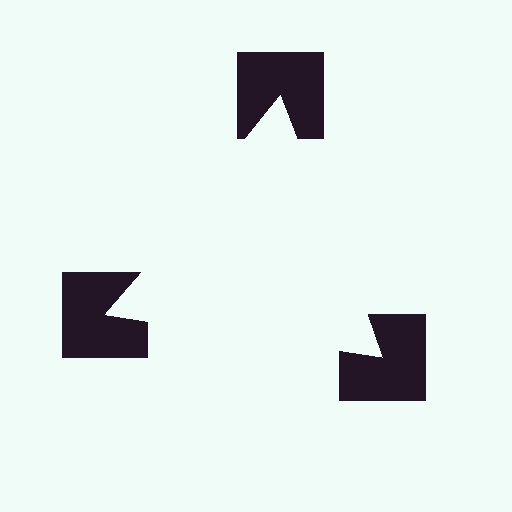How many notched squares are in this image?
There are 3 — one at each vertex of the illusory triangle.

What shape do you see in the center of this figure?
An illusory triangle — its edges are inferred from the aligned wedge cuts in the notched squares, not physically drawn.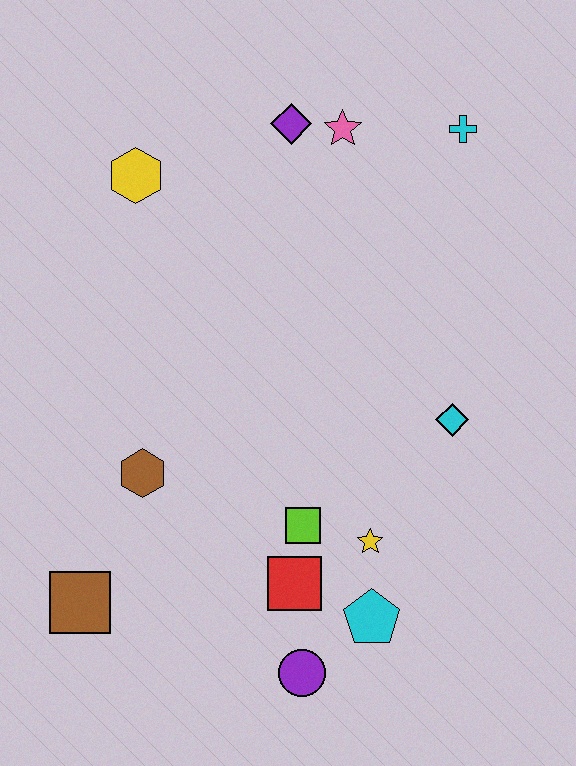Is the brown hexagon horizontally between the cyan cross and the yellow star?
No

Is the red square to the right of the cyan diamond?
No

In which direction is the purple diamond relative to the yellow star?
The purple diamond is above the yellow star.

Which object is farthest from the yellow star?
The yellow hexagon is farthest from the yellow star.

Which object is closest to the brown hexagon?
The brown square is closest to the brown hexagon.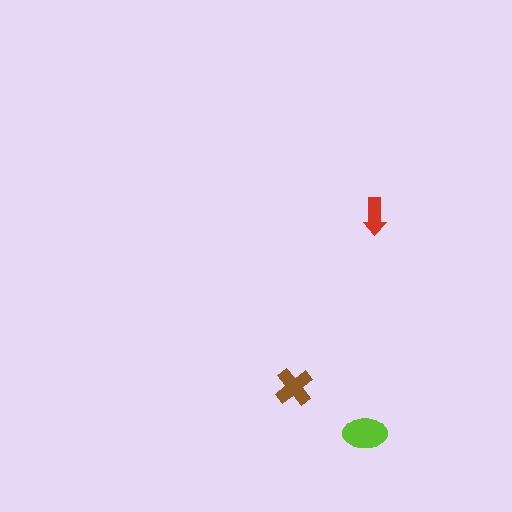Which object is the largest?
The lime ellipse.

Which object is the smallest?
The red arrow.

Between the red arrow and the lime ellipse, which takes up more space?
The lime ellipse.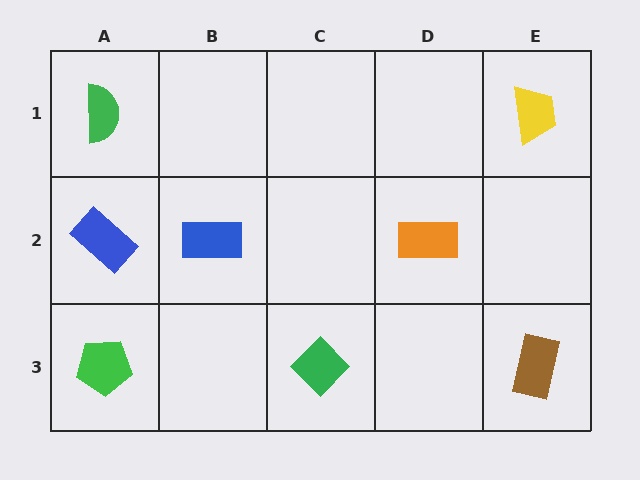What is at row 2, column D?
An orange rectangle.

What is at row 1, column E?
A yellow trapezoid.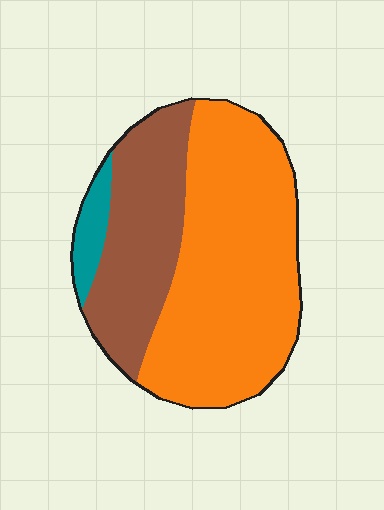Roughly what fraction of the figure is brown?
Brown takes up about one third (1/3) of the figure.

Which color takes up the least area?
Teal, at roughly 5%.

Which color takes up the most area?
Orange, at roughly 60%.